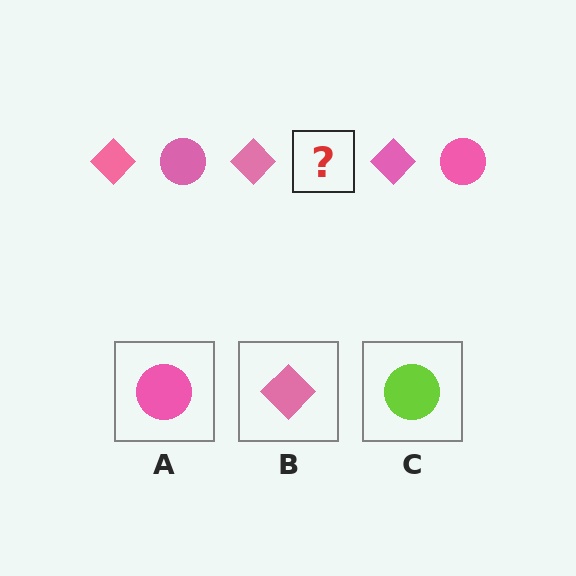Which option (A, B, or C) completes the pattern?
A.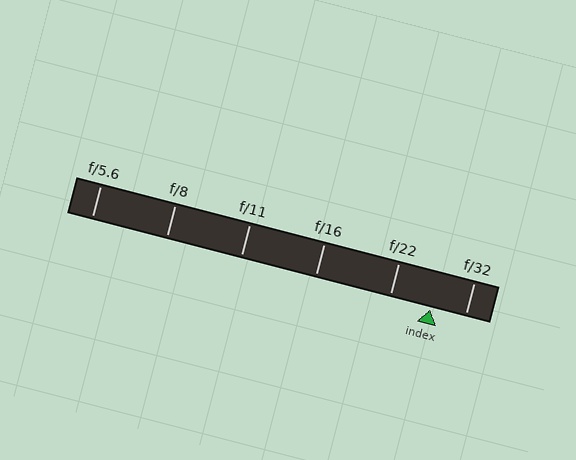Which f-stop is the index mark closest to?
The index mark is closest to f/32.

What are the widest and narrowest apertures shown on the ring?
The widest aperture shown is f/5.6 and the narrowest is f/32.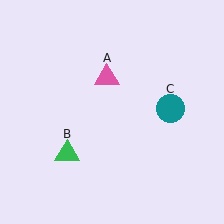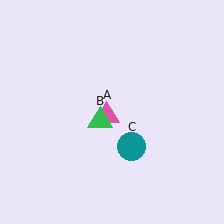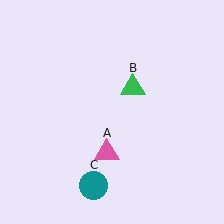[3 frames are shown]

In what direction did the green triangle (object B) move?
The green triangle (object B) moved up and to the right.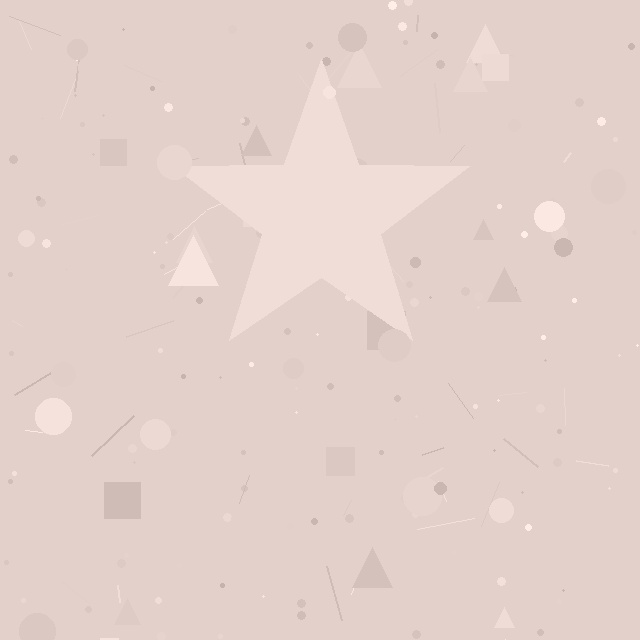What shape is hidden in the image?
A star is hidden in the image.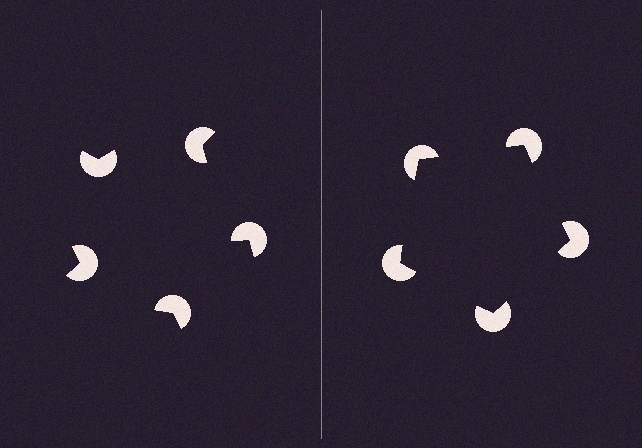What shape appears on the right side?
An illusory pentagon.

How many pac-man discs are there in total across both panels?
10 — 5 on each side.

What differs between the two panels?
The pac-man discs are positioned identically on both sides; only the wedge orientations differ. On the right they align to a pentagon; on the left they are misaligned.